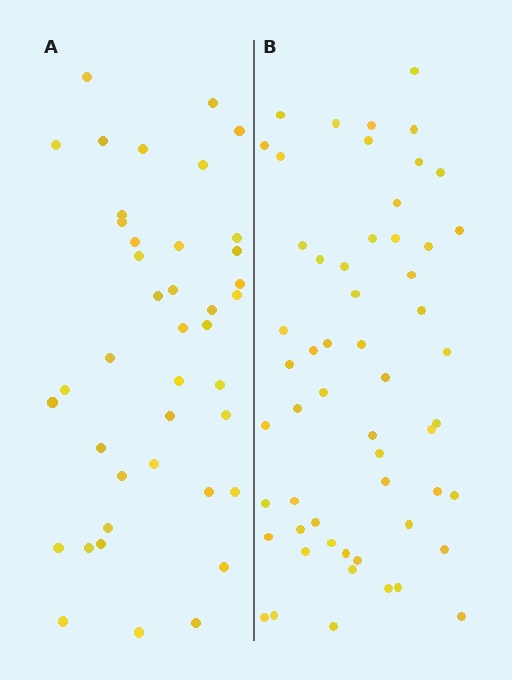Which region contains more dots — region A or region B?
Region B (the right region) has more dots.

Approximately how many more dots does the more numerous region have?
Region B has approximately 15 more dots than region A.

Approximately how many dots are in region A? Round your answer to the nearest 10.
About 40 dots. (The exact count is 41, which rounds to 40.)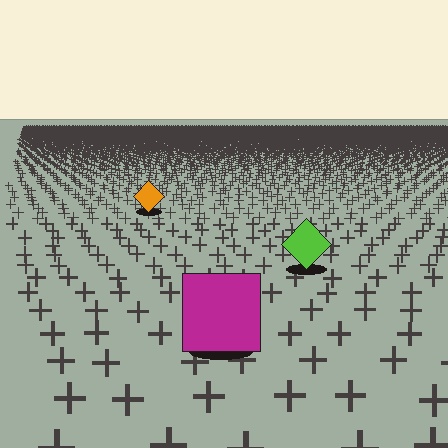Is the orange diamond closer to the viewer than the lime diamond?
No. The lime diamond is closer — you can tell from the texture gradient: the ground texture is coarser near it.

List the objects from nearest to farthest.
From nearest to farthest: the magenta square, the lime diamond, the orange diamond.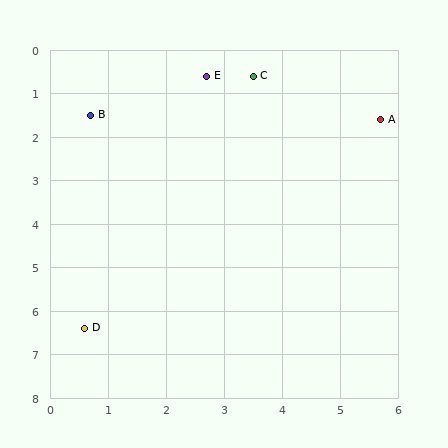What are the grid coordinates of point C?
Point C is at approximately (3.5, 0.6).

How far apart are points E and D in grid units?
Points E and D are about 6.2 grid units apart.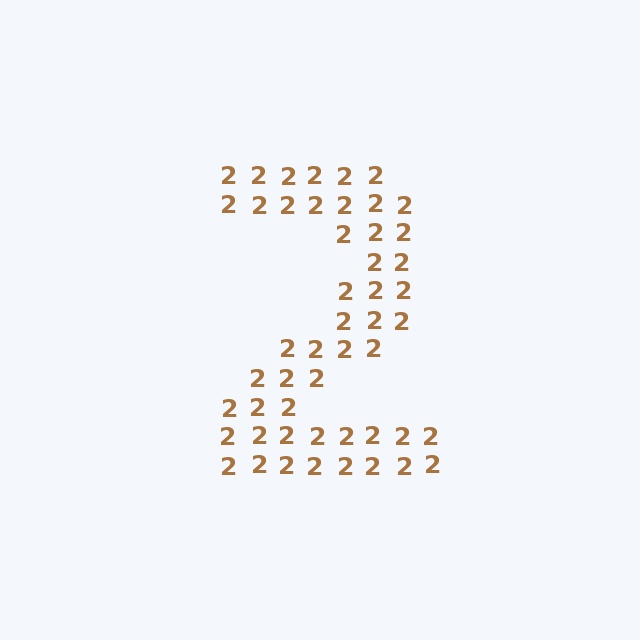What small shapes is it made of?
It is made of small digit 2's.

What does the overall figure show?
The overall figure shows the digit 2.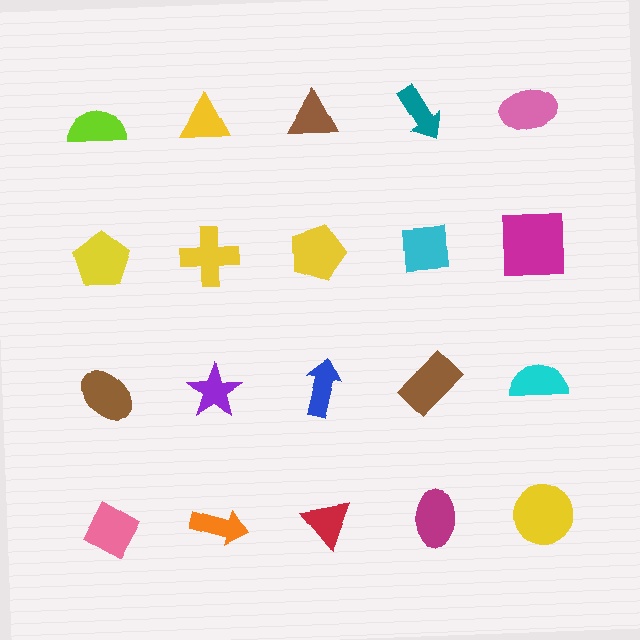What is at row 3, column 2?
A purple star.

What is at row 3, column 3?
A blue arrow.